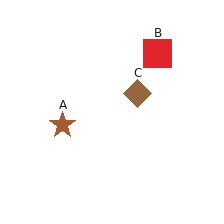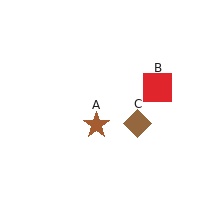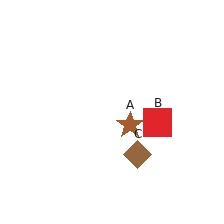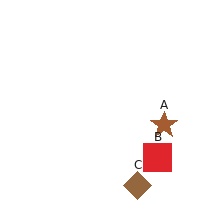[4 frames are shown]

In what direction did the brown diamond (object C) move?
The brown diamond (object C) moved down.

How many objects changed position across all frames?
3 objects changed position: brown star (object A), red square (object B), brown diamond (object C).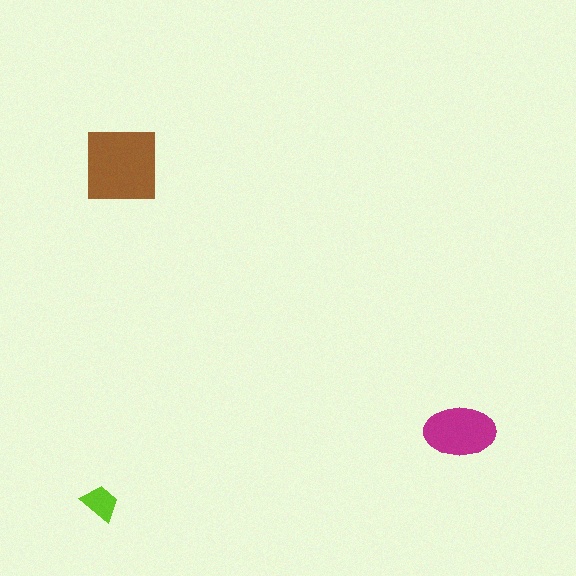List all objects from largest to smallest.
The brown square, the magenta ellipse, the lime trapezoid.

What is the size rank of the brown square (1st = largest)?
1st.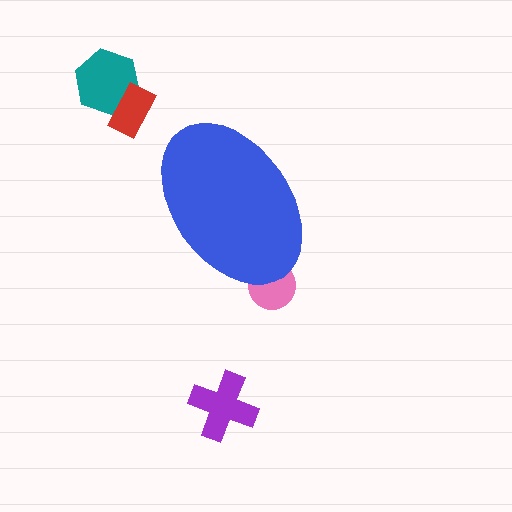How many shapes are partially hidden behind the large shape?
1 shape is partially hidden.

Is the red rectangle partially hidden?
No, the red rectangle is fully visible.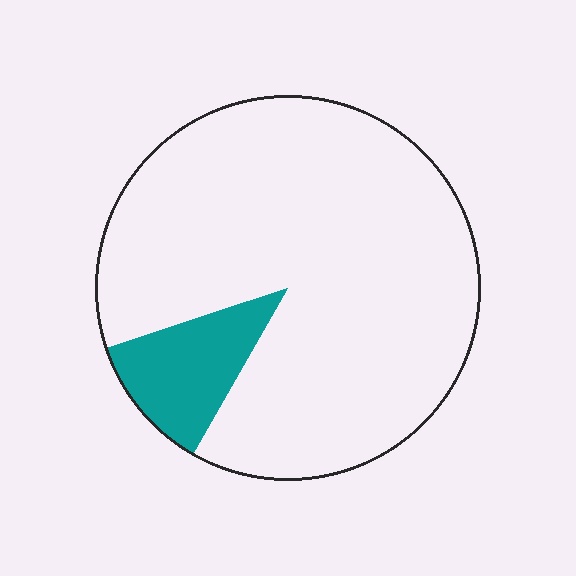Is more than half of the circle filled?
No.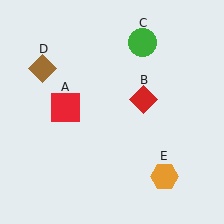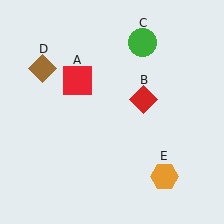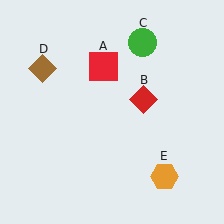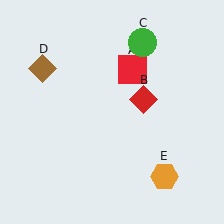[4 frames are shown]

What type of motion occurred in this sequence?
The red square (object A) rotated clockwise around the center of the scene.